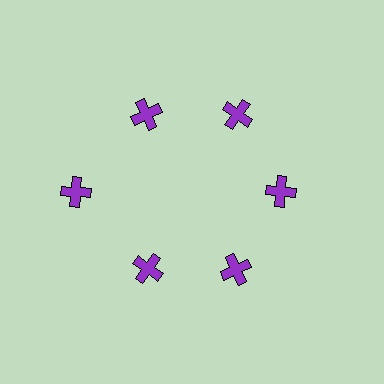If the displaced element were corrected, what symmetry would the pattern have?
It would have 6-fold rotational symmetry — the pattern would map onto itself every 60 degrees.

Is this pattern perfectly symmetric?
No. The 6 purple crosses are arranged in a ring, but one element near the 9 o'clock position is pushed outward from the center, breaking the 6-fold rotational symmetry.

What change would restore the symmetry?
The symmetry would be restored by moving it inward, back onto the ring so that all 6 crosses sit at equal angles and equal distance from the center.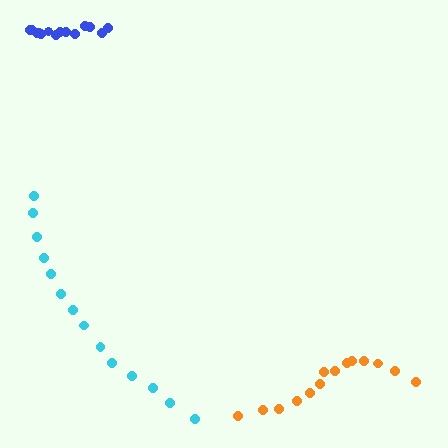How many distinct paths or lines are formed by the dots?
There are 3 distinct paths.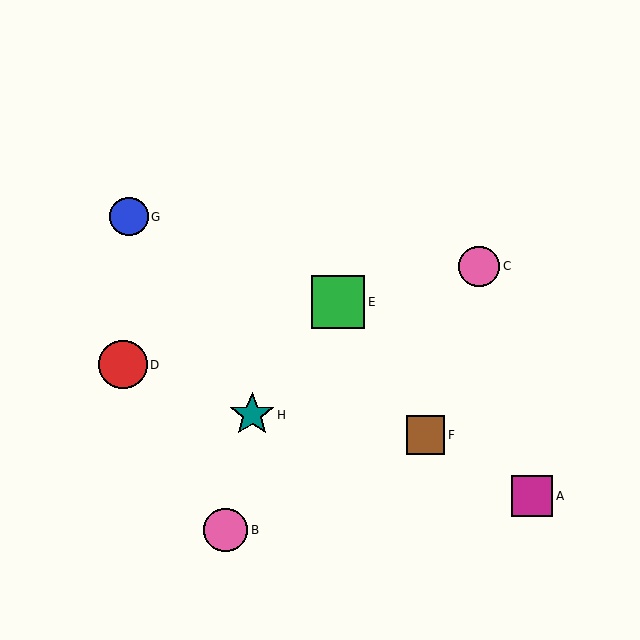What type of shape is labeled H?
Shape H is a teal star.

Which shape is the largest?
The green square (labeled E) is the largest.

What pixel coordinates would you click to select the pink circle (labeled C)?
Click at (479, 266) to select the pink circle C.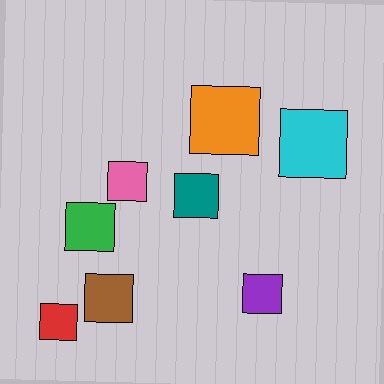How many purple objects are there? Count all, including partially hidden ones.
There is 1 purple object.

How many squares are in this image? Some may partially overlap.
There are 8 squares.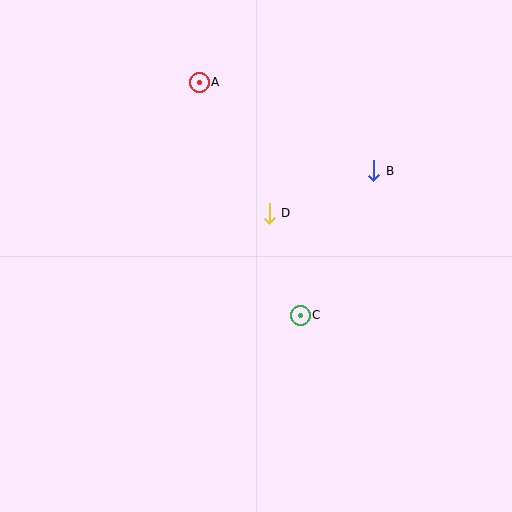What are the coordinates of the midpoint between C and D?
The midpoint between C and D is at (285, 264).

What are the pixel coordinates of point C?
Point C is at (300, 315).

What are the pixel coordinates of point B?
Point B is at (374, 171).